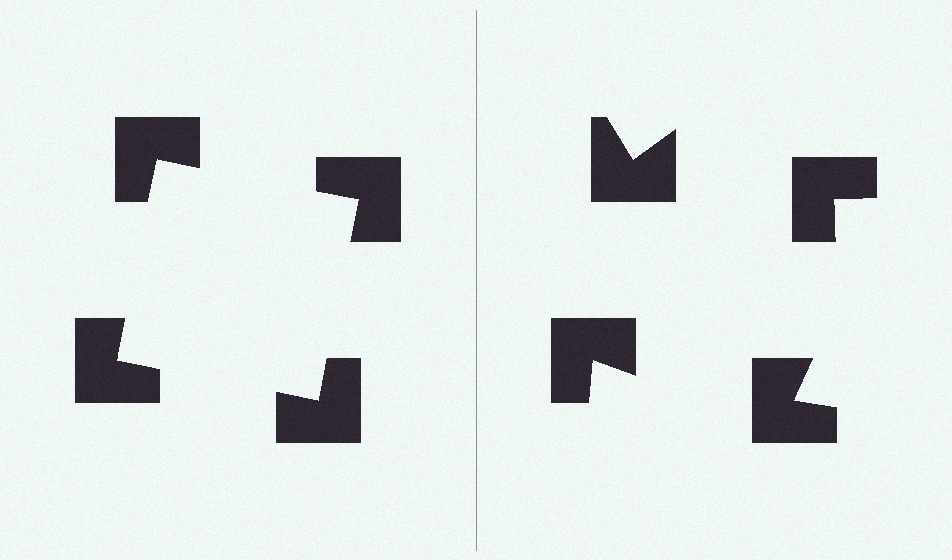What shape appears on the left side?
An illusory square.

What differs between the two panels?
The notched squares are positioned identically on both sides; only the wedge orientations differ. On the left they align to a square; on the right they are misaligned.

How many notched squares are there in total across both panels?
8 — 4 on each side.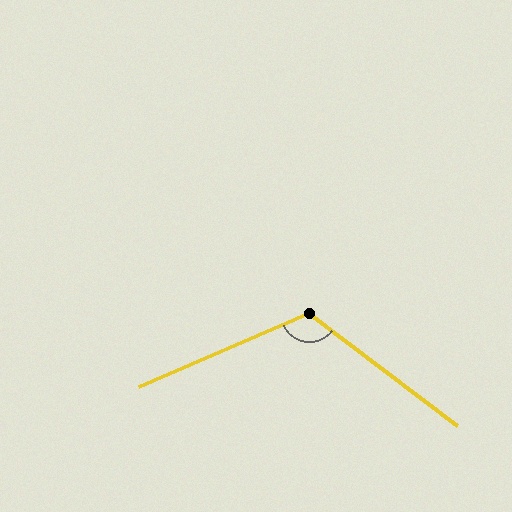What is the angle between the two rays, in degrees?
Approximately 119 degrees.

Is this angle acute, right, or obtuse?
It is obtuse.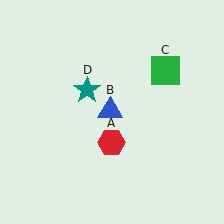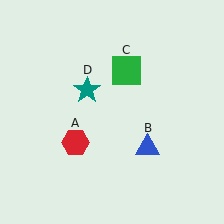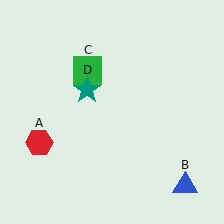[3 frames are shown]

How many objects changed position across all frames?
3 objects changed position: red hexagon (object A), blue triangle (object B), green square (object C).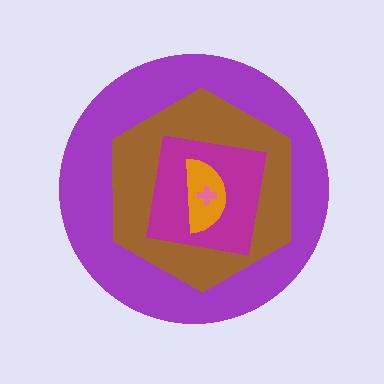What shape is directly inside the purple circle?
The brown hexagon.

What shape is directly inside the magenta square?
The orange semicircle.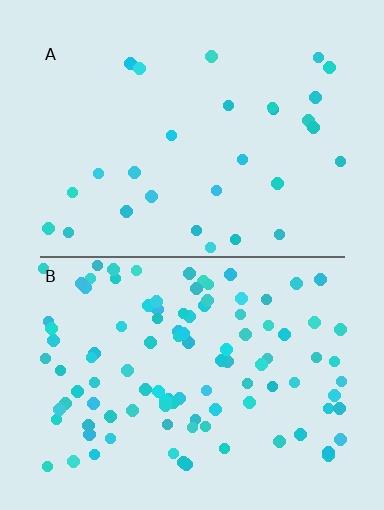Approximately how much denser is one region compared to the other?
Approximately 3.6× — region B over region A.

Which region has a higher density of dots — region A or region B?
B (the bottom).